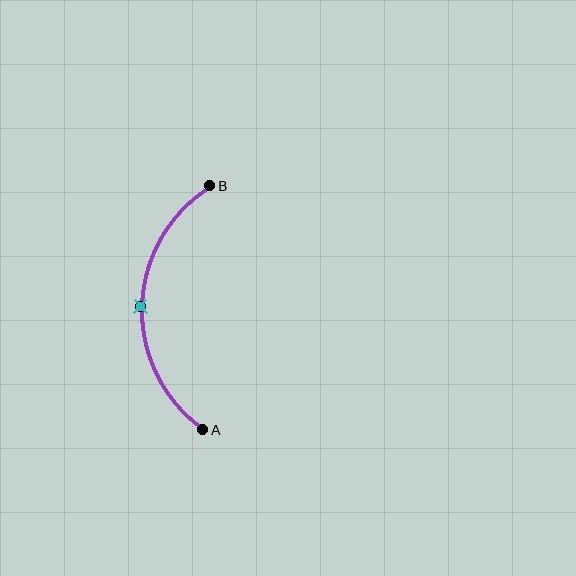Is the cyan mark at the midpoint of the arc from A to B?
Yes. The cyan mark lies on the arc at equal arc-length from both A and B — it is the arc midpoint.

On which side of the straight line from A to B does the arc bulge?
The arc bulges to the left of the straight line connecting A and B.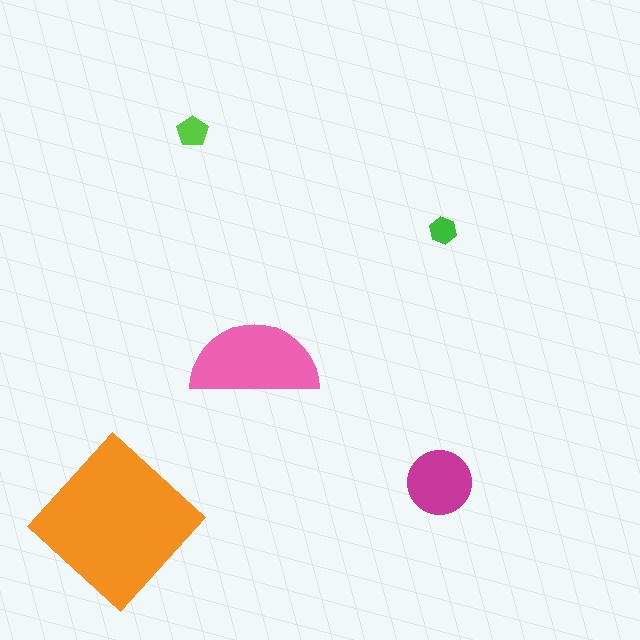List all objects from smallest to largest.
The green hexagon, the lime pentagon, the magenta circle, the pink semicircle, the orange diamond.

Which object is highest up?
The lime pentagon is topmost.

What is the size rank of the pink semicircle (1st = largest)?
2nd.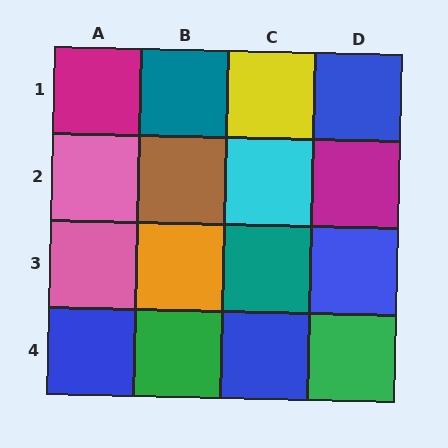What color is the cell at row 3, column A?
Pink.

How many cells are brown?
1 cell is brown.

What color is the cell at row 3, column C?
Teal.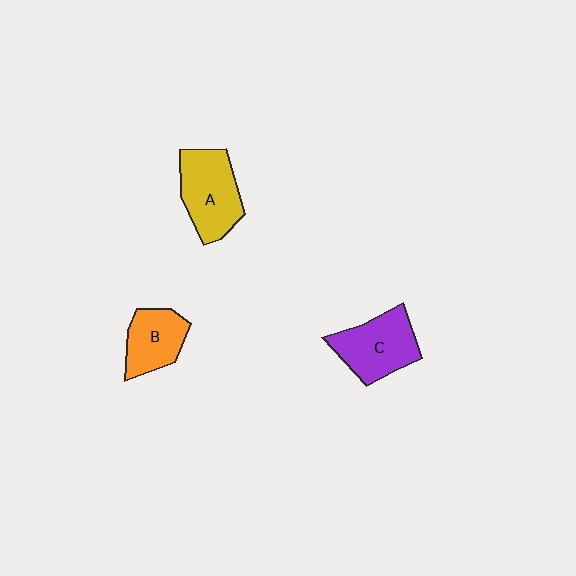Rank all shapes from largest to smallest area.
From largest to smallest: A (yellow), C (purple), B (orange).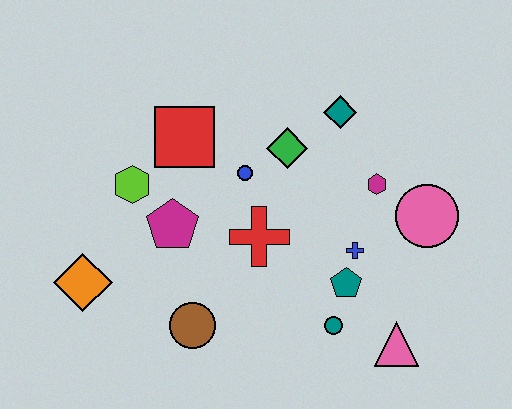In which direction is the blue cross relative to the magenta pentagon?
The blue cross is to the right of the magenta pentagon.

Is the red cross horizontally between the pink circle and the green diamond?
No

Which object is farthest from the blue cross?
The orange diamond is farthest from the blue cross.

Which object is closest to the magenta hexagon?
The pink circle is closest to the magenta hexagon.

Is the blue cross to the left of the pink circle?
Yes